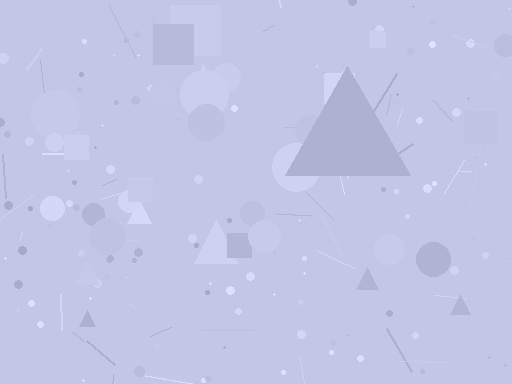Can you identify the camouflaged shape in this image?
The camouflaged shape is a triangle.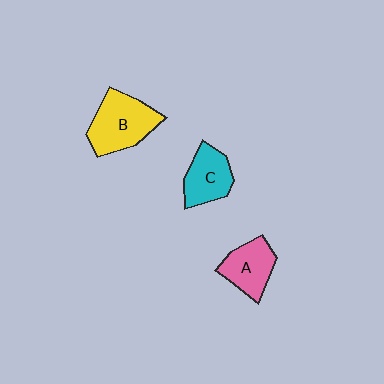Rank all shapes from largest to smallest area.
From largest to smallest: B (yellow), C (cyan), A (pink).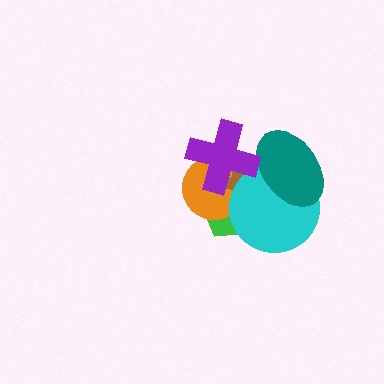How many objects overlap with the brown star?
5 objects overlap with the brown star.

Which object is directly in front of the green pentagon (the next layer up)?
The orange circle is directly in front of the green pentagon.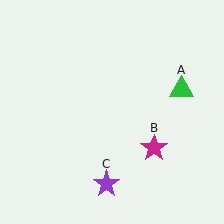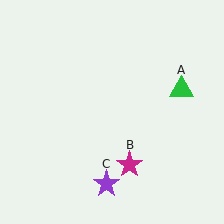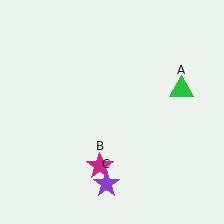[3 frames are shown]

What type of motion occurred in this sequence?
The magenta star (object B) rotated clockwise around the center of the scene.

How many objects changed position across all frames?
1 object changed position: magenta star (object B).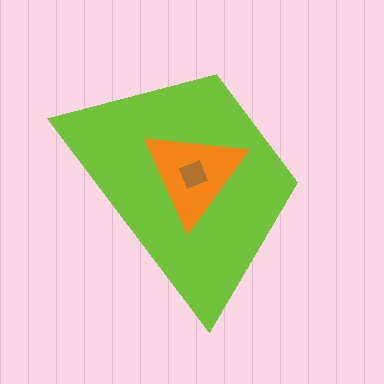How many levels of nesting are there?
3.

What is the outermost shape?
The lime trapezoid.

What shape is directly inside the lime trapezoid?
The orange triangle.